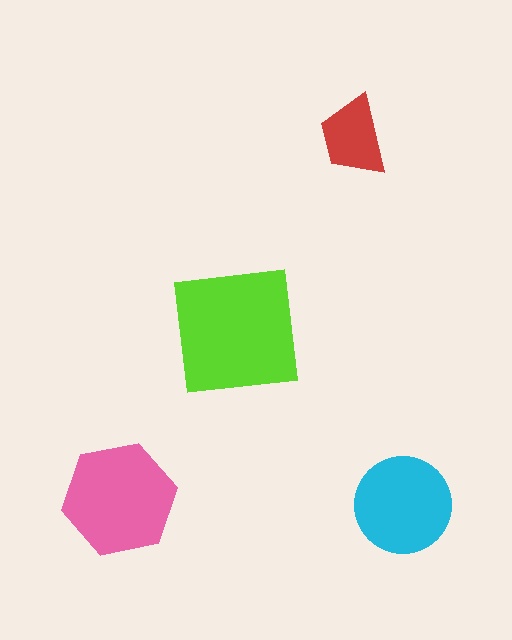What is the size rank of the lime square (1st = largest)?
1st.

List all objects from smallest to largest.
The red trapezoid, the cyan circle, the pink hexagon, the lime square.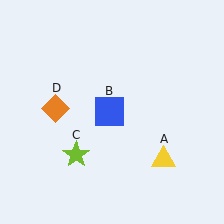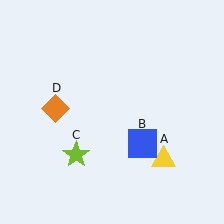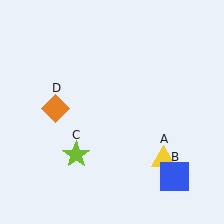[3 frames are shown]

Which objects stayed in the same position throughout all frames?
Yellow triangle (object A) and lime star (object C) and orange diamond (object D) remained stationary.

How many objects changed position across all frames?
1 object changed position: blue square (object B).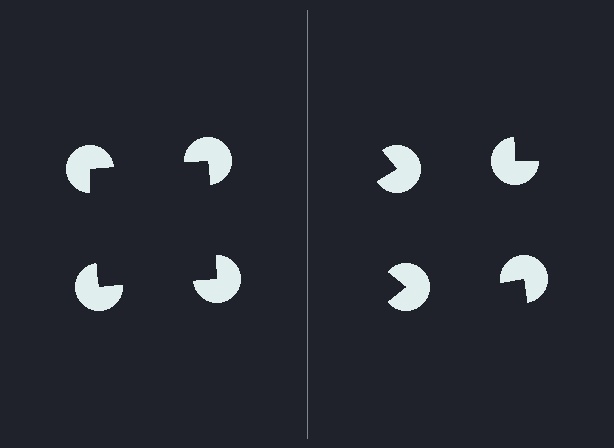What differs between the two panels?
The pac-man discs are positioned identically on both sides; only the wedge orientations differ. On the left they align to a square; on the right they are misaligned.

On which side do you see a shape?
An illusory square appears on the left side. On the right side the wedge cuts are rotated, so no coherent shape forms.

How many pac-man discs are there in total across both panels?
8 — 4 on each side.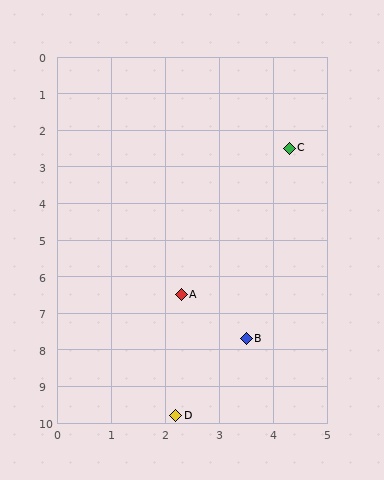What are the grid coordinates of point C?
Point C is at approximately (4.3, 2.5).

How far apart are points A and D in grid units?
Points A and D are about 3.3 grid units apart.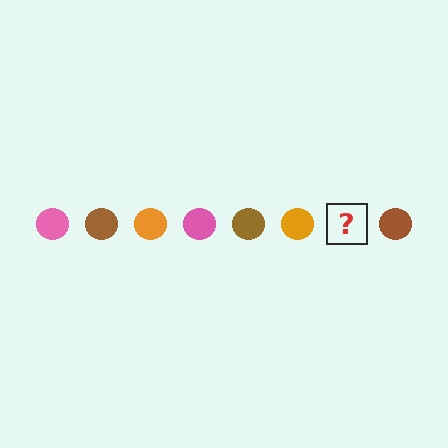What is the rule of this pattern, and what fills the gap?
The rule is that the pattern cycles through pink, brown, orange circles. The gap should be filled with a pink circle.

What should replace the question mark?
The question mark should be replaced with a pink circle.